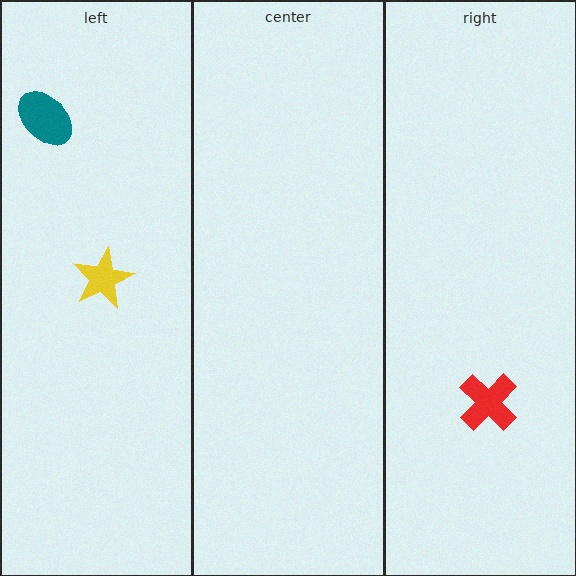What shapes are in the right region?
The red cross.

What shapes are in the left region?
The teal ellipse, the yellow star.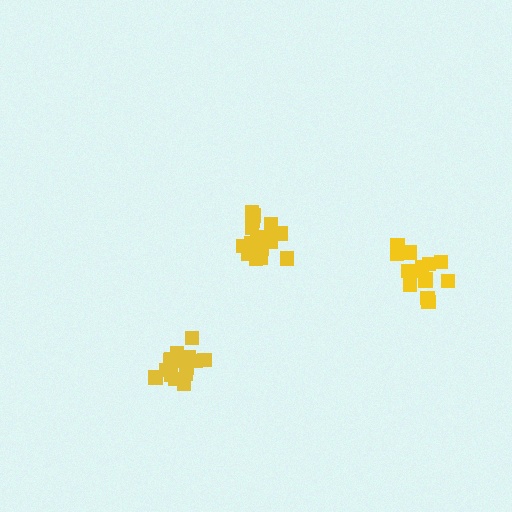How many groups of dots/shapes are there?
There are 3 groups.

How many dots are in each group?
Group 1: 16 dots, Group 2: 18 dots, Group 3: 15 dots (49 total).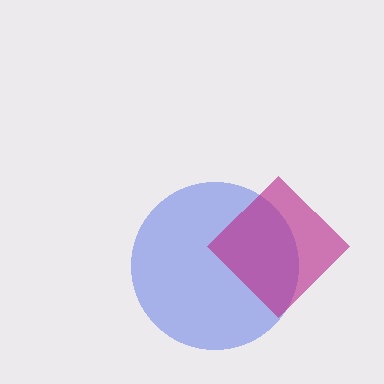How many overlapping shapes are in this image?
There are 2 overlapping shapes in the image.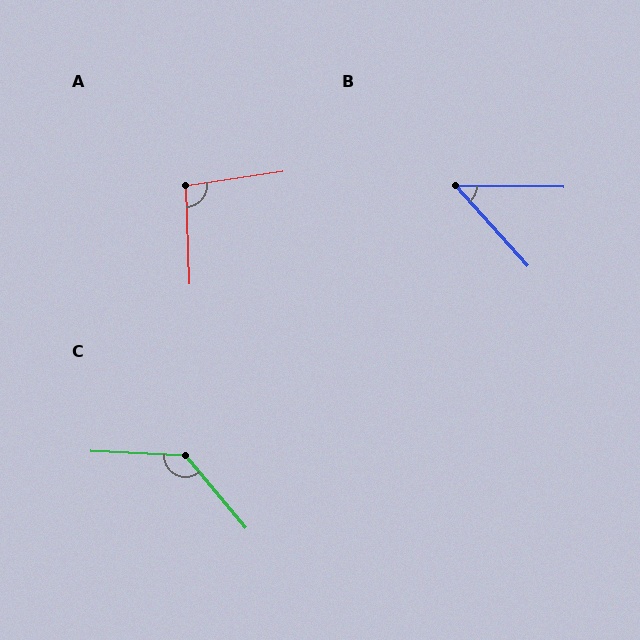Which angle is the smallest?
B, at approximately 47 degrees.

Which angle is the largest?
C, at approximately 133 degrees.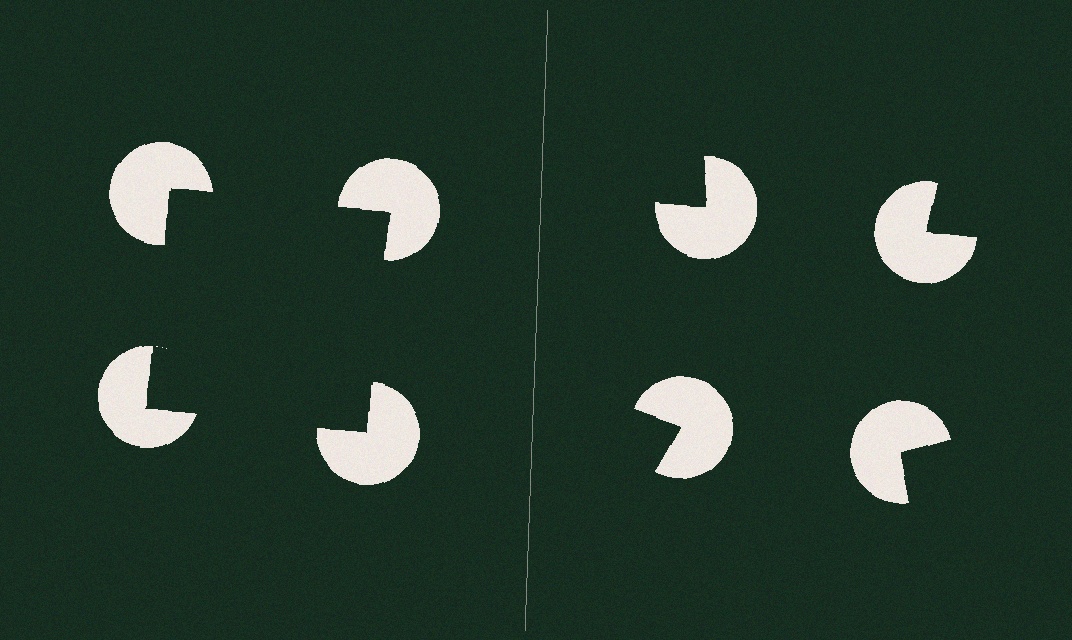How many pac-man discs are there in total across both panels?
8 — 4 on each side.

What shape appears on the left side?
An illusory square.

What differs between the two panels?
The pac-man discs are positioned identically on both sides; only the wedge orientations differ. On the left they align to a square; on the right they are misaligned.